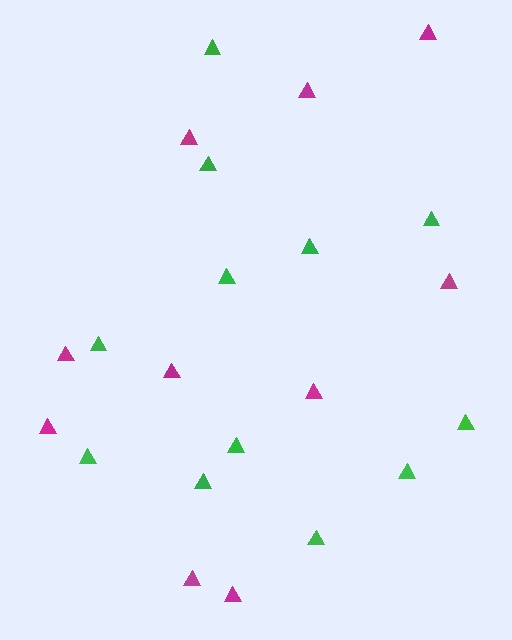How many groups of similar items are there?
There are 2 groups: one group of green triangles (12) and one group of magenta triangles (10).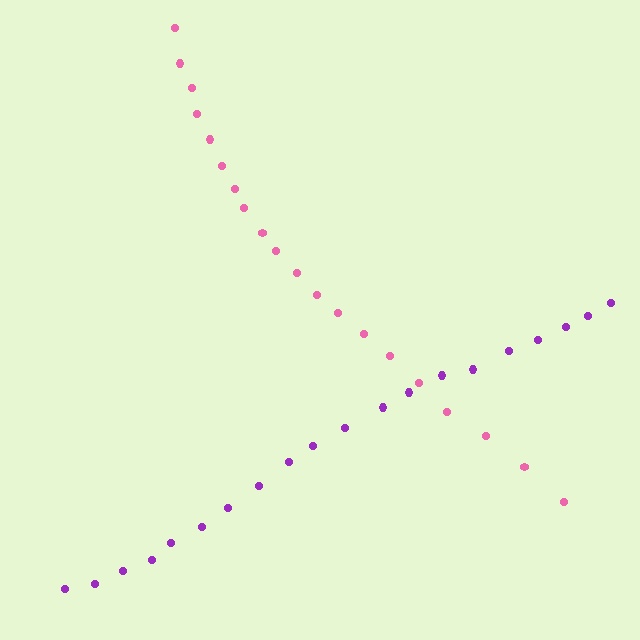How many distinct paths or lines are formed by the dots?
There are 2 distinct paths.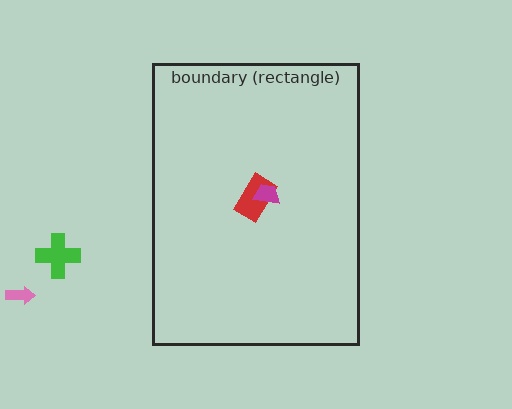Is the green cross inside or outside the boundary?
Outside.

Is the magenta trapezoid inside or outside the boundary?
Inside.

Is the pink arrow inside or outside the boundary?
Outside.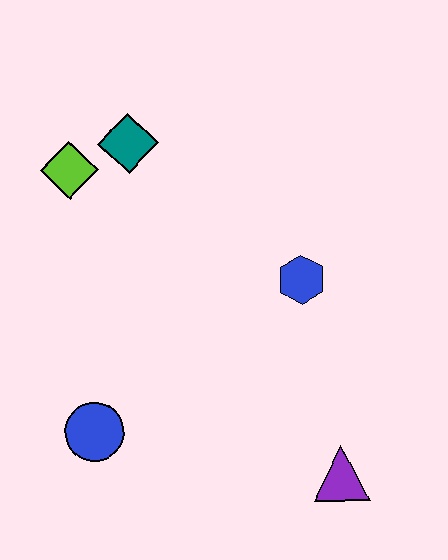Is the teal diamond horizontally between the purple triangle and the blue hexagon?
No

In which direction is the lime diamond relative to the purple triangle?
The lime diamond is above the purple triangle.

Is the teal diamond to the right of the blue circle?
Yes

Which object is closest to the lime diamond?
The teal diamond is closest to the lime diamond.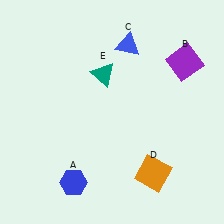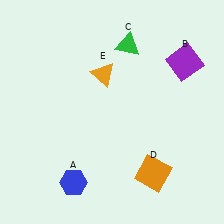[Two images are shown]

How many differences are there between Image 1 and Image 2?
There are 2 differences between the two images.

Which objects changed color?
C changed from blue to green. E changed from teal to orange.